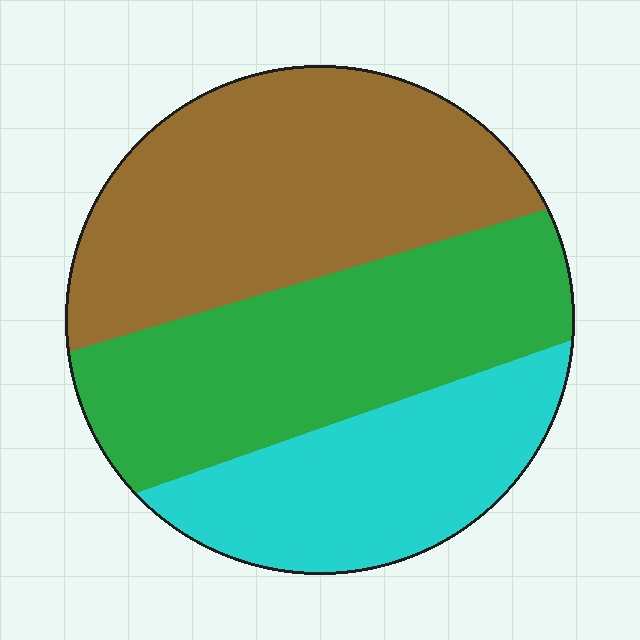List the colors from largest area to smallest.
From largest to smallest: brown, green, cyan.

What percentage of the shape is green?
Green takes up between a quarter and a half of the shape.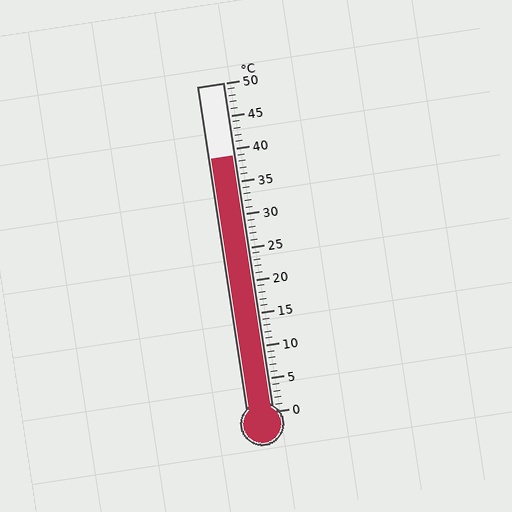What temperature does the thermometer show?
The thermometer shows approximately 39°C.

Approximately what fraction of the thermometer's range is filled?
The thermometer is filled to approximately 80% of its range.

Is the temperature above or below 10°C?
The temperature is above 10°C.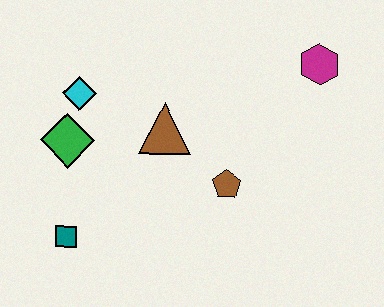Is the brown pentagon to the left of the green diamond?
No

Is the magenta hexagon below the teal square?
No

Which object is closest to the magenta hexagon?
The brown pentagon is closest to the magenta hexagon.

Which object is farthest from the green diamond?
The magenta hexagon is farthest from the green diamond.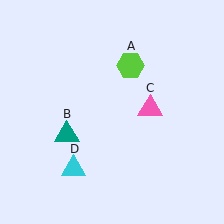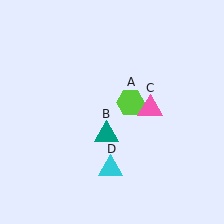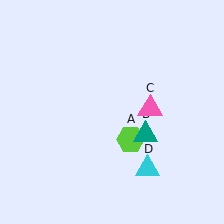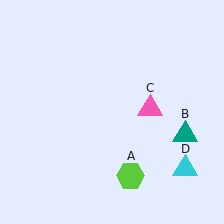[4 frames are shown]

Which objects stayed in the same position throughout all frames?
Pink triangle (object C) remained stationary.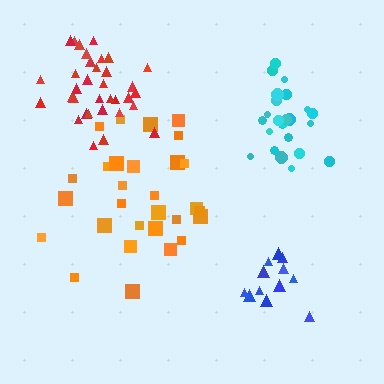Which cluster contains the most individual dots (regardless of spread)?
Red (34).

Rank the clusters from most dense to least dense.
cyan, red, blue, orange.